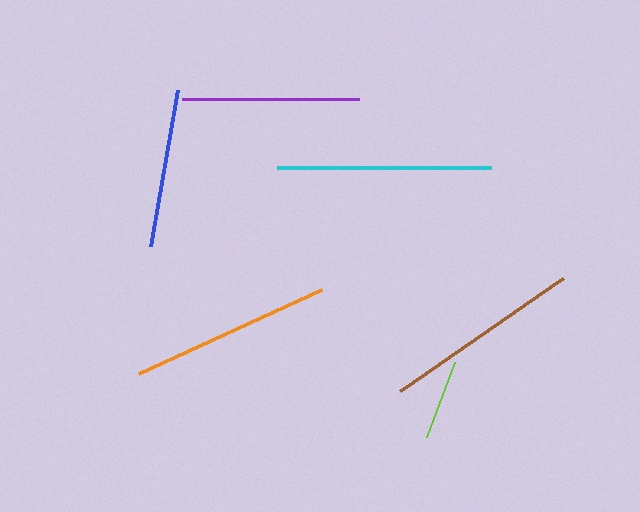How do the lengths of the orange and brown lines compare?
The orange and brown lines are approximately the same length.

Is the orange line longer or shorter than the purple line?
The orange line is longer than the purple line.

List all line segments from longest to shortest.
From longest to shortest: cyan, orange, brown, purple, blue, lime.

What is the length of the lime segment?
The lime segment is approximately 80 pixels long.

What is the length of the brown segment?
The brown segment is approximately 198 pixels long.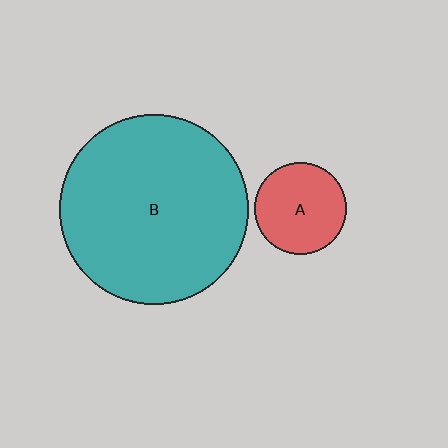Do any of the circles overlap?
No, none of the circles overlap.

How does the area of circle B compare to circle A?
Approximately 4.3 times.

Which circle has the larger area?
Circle B (teal).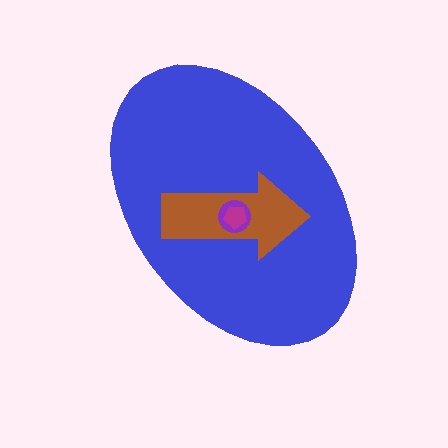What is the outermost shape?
The blue ellipse.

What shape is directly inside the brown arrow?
The purple circle.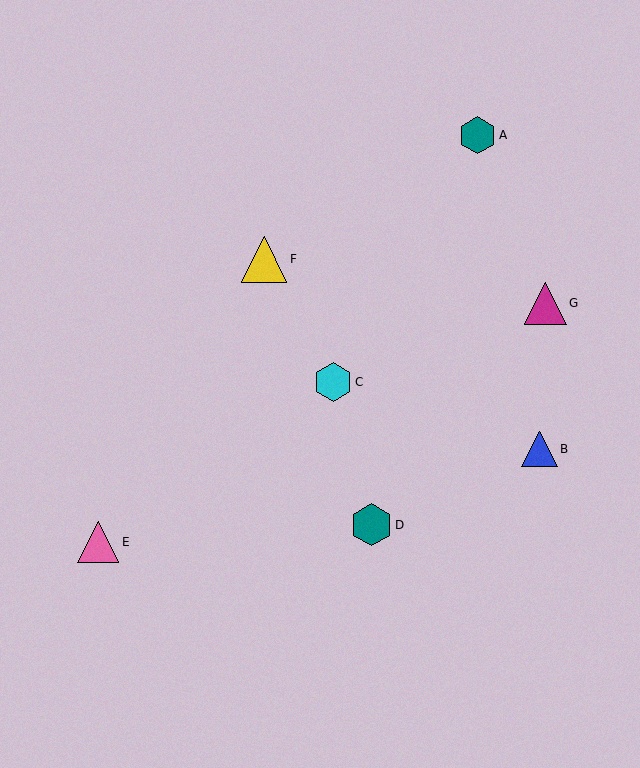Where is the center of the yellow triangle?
The center of the yellow triangle is at (264, 259).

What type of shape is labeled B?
Shape B is a blue triangle.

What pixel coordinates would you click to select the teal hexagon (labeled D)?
Click at (372, 525) to select the teal hexagon D.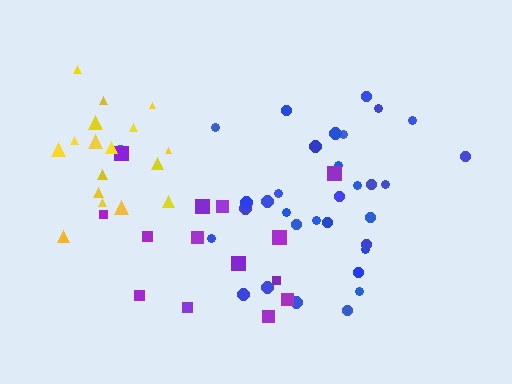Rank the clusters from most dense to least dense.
yellow, blue, purple.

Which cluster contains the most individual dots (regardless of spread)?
Blue (33).